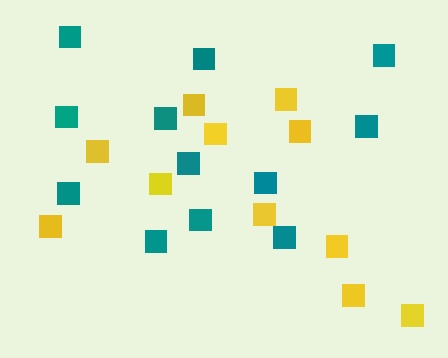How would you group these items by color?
There are 2 groups: one group of teal squares (12) and one group of yellow squares (11).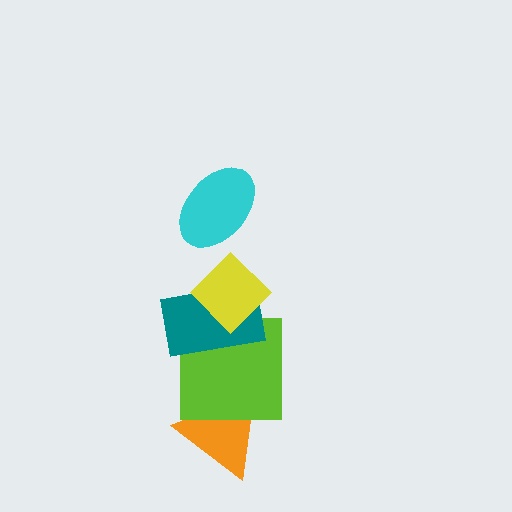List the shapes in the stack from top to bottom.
From top to bottom: the cyan ellipse, the yellow diamond, the teal rectangle, the lime square, the orange triangle.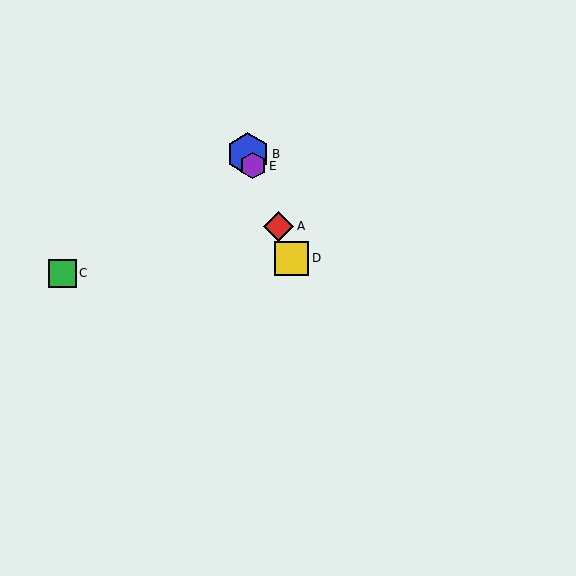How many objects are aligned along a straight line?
4 objects (A, B, D, E) are aligned along a straight line.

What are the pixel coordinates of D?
Object D is at (292, 258).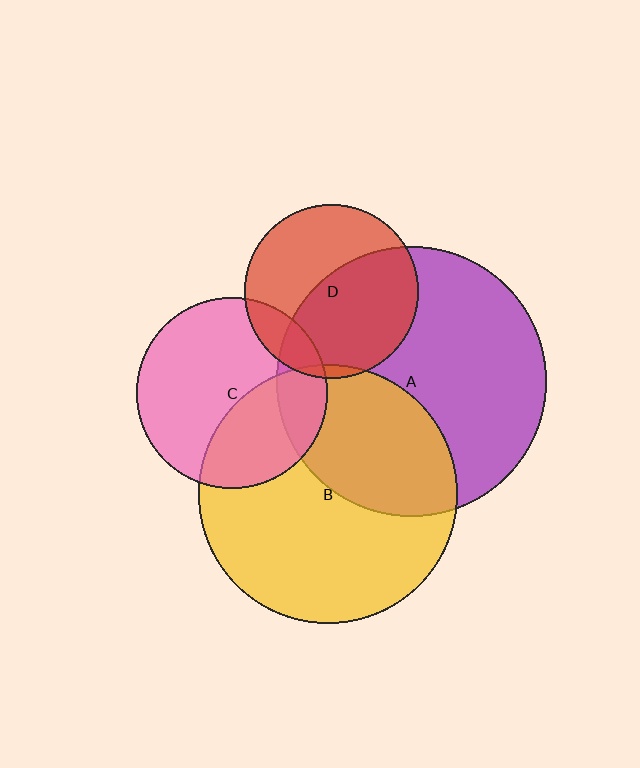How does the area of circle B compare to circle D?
Approximately 2.2 times.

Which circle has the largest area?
Circle A (purple).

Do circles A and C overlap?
Yes.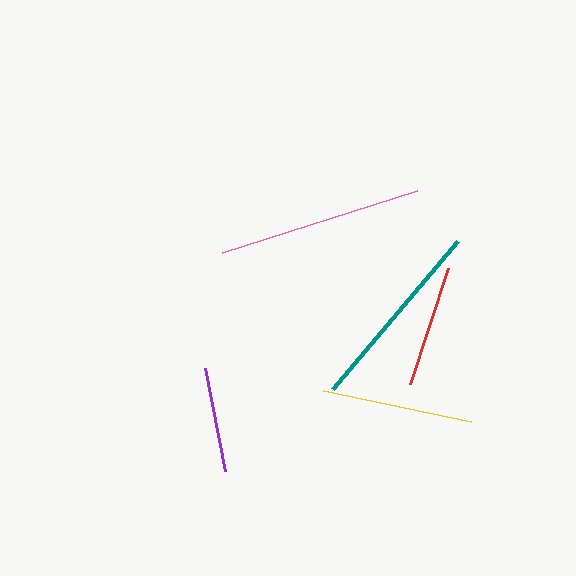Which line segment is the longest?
The pink line is the longest at approximately 205 pixels.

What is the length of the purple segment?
The purple segment is approximately 105 pixels long.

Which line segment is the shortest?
The purple line is the shortest at approximately 105 pixels.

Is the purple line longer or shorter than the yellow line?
The yellow line is longer than the purple line.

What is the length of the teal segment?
The teal segment is approximately 194 pixels long.